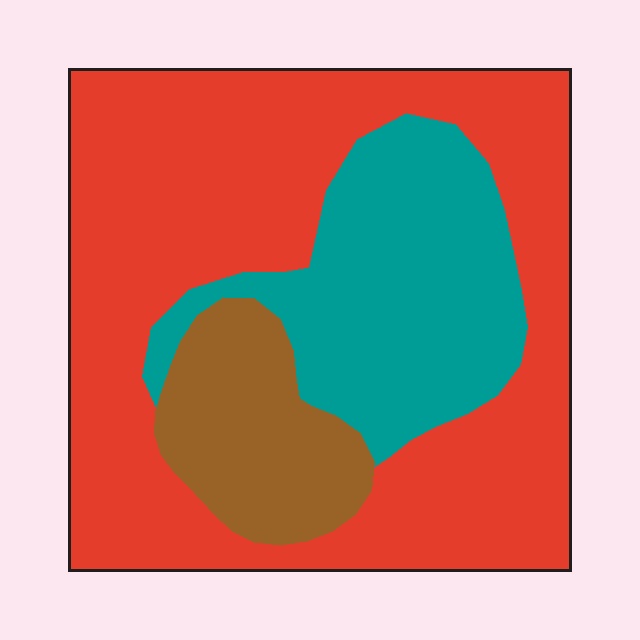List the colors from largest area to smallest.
From largest to smallest: red, teal, brown.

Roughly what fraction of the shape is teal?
Teal takes up about one quarter (1/4) of the shape.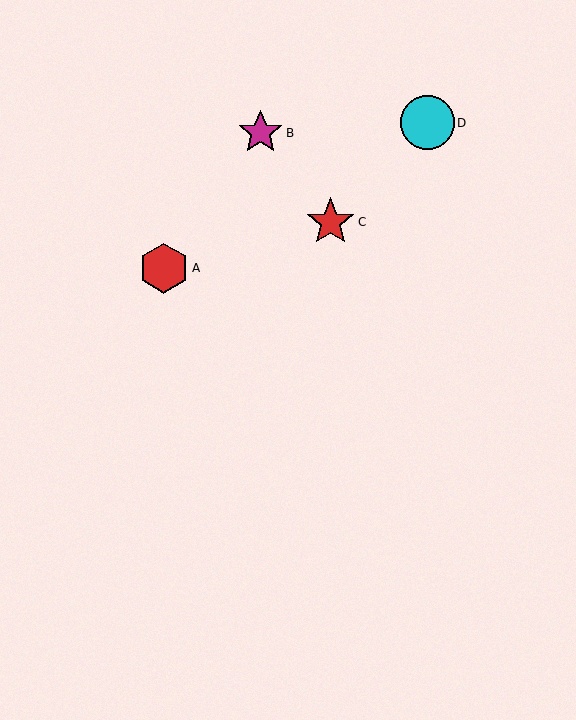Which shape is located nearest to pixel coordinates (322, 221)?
The red star (labeled C) at (330, 222) is nearest to that location.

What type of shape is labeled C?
Shape C is a red star.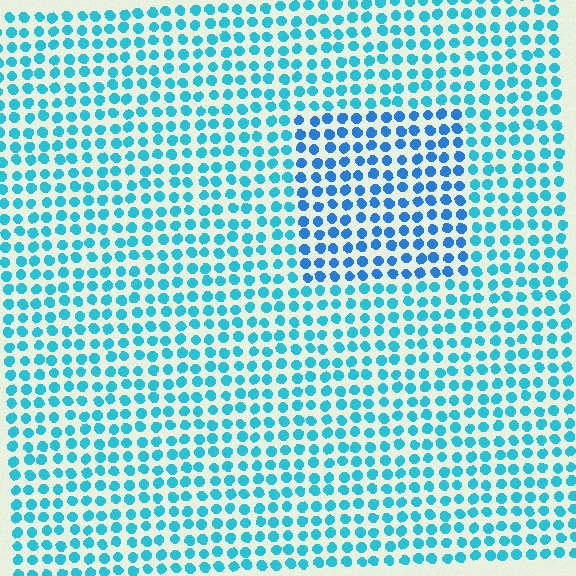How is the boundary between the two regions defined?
The boundary is defined purely by a slight shift in hue (about 24 degrees). Spacing, size, and orientation are identical on both sides.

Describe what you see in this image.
The image is filled with small cyan elements in a uniform arrangement. A rectangle-shaped region is visible where the elements are tinted to a slightly different hue, forming a subtle color boundary.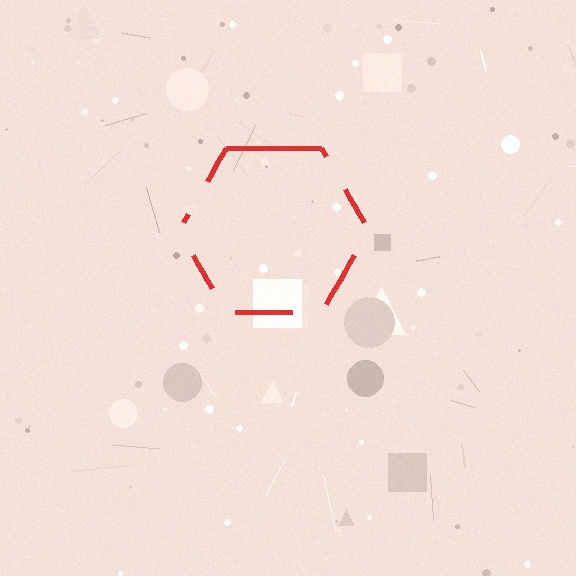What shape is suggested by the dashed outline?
The dashed outline suggests a hexagon.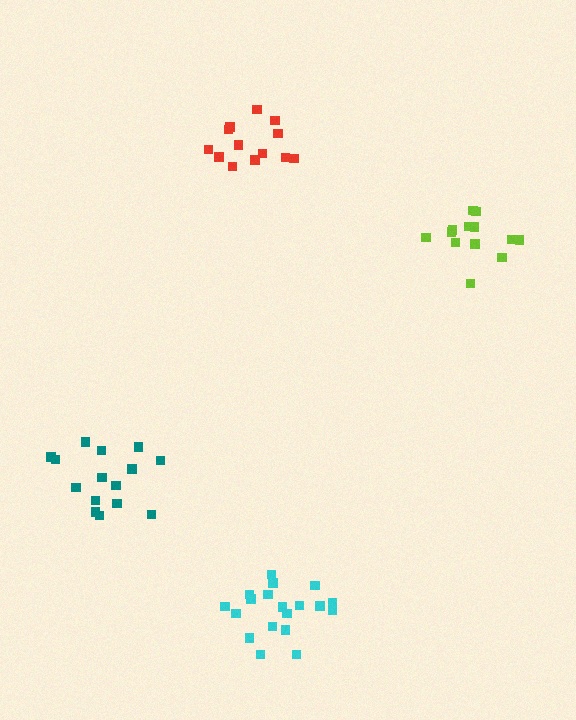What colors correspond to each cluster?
The clusters are colored: red, cyan, lime, teal.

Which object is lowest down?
The cyan cluster is bottommost.